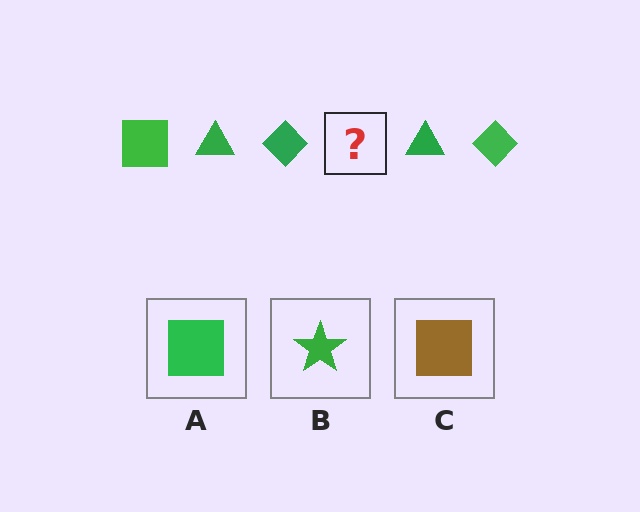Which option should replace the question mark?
Option A.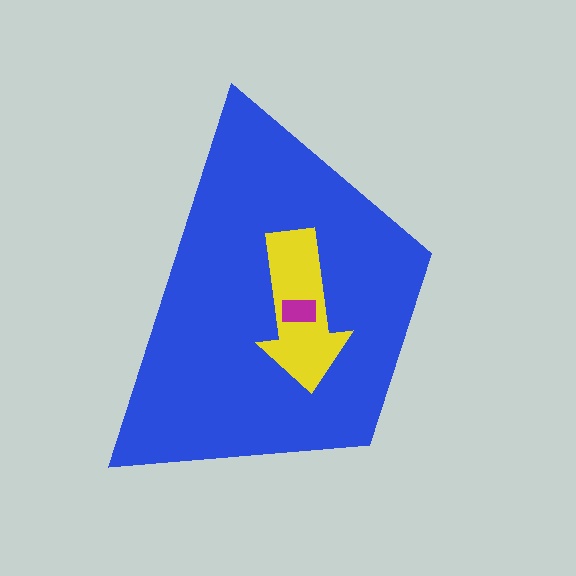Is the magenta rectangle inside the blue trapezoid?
Yes.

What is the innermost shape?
The magenta rectangle.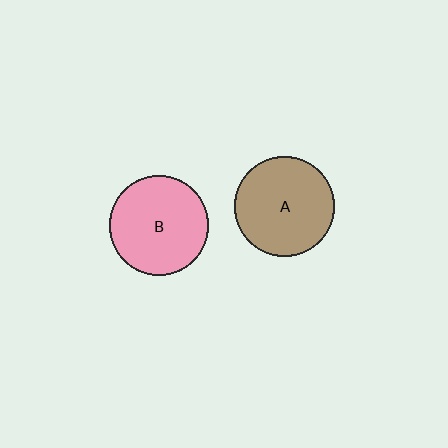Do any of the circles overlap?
No, none of the circles overlap.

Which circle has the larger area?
Circle A (brown).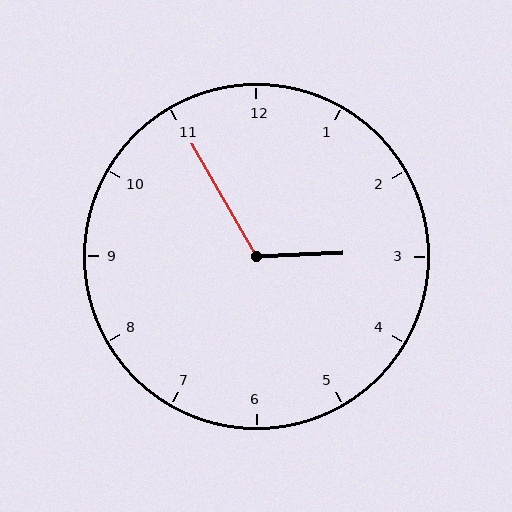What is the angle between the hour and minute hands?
Approximately 118 degrees.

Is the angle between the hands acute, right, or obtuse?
It is obtuse.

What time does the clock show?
2:55.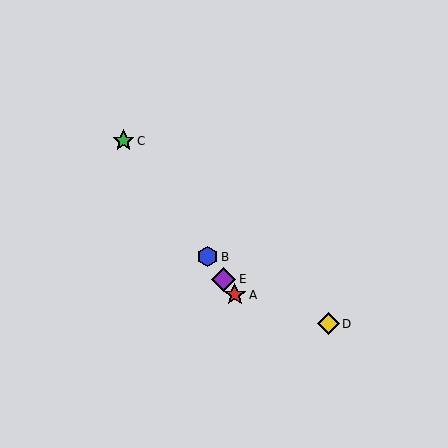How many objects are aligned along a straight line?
4 objects (A, B, C, E) are aligned along a straight line.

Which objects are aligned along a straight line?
Objects A, B, C, E are aligned along a straight line.